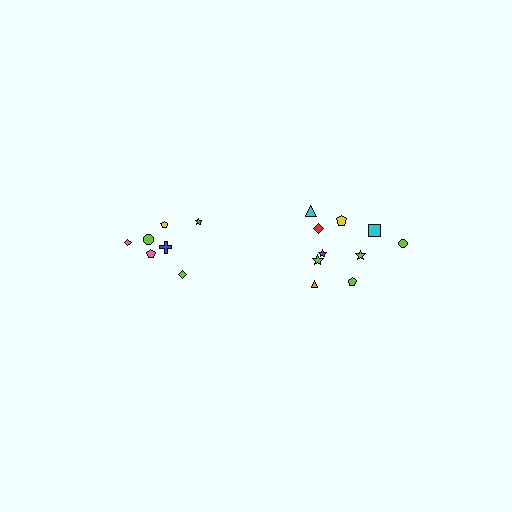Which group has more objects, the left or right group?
The right group.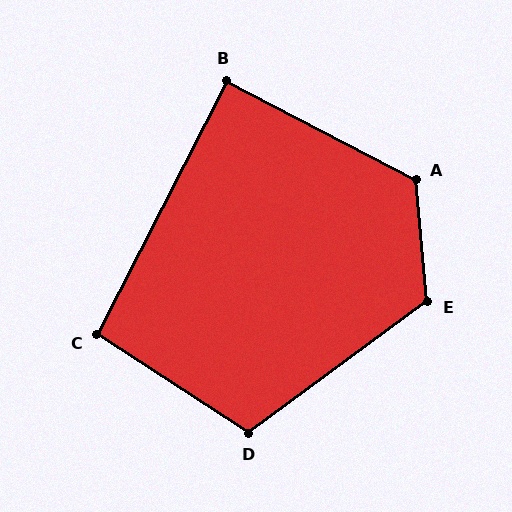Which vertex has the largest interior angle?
A, at approximately 123 degrees.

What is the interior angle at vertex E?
Approximately 121 degrees (obtuse).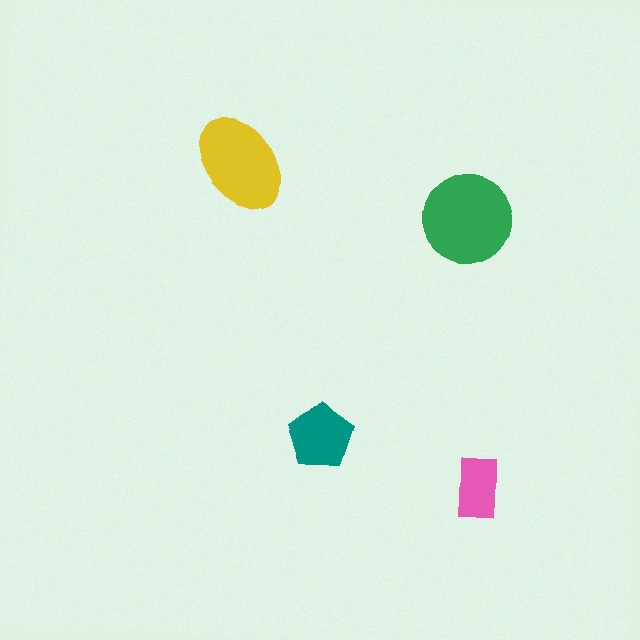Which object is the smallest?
The pink rectangle.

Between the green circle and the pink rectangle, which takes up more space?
The green circle.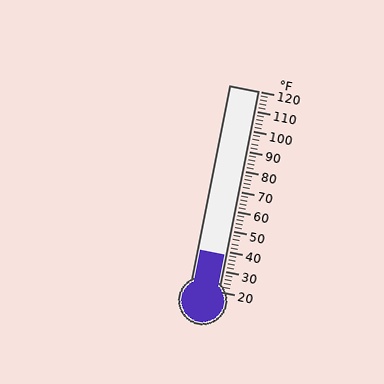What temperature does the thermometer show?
The thermometer shows approximately 38°F.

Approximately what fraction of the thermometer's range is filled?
The thermometer is filled to approximately 20% of its range.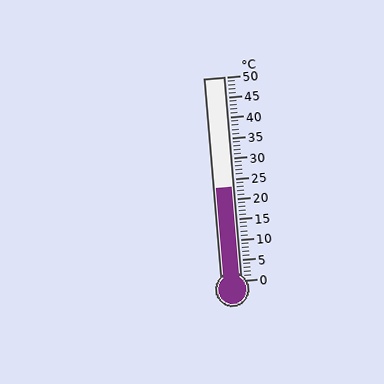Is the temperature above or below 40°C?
The temperature is below 40°C.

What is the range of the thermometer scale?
The thermometer scale ranges from 0°C to 50°C.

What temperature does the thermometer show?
The thermometer shows approximately 23°C.